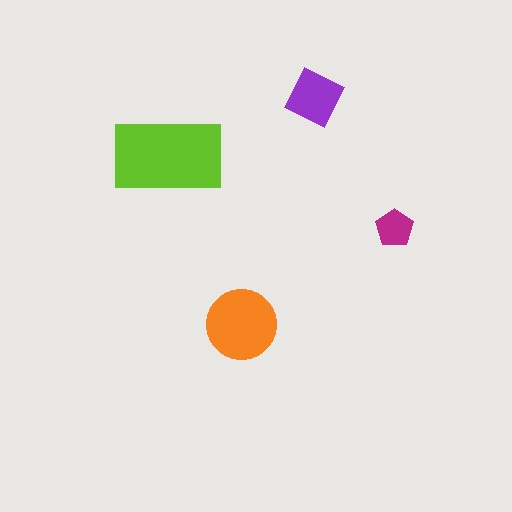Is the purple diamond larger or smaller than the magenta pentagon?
Larger.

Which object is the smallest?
The magenta pentagon.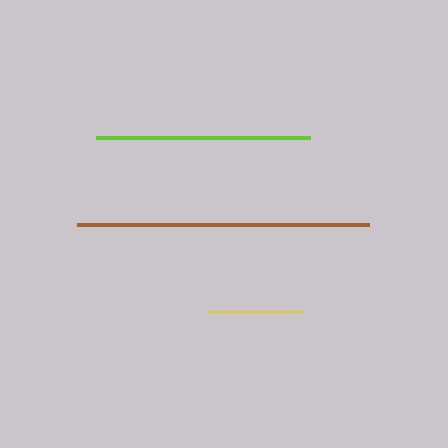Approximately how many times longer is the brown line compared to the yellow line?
The brown line is approximately 3.1 times the length of the yellow line.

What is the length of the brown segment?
The brown segment is approximately 292 pixels long.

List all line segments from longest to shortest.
From longest to shortest: brown, lime, yellow.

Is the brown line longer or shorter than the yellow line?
The brown line is longer than the yellow line.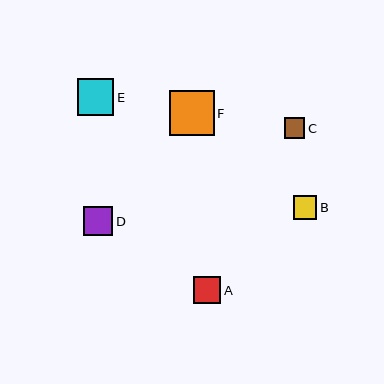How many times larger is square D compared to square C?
Square D is approximately 1.4 times the size of square C.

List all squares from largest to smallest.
From largest to smallest: F, E, D, A, B, C.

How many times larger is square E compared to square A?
Square E is approximately 1.3 times the size of square A.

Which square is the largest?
Square F is the largest with a size of approximately 45 pixels.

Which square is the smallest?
Square C is the smallest with a size of approximately 21 pixels.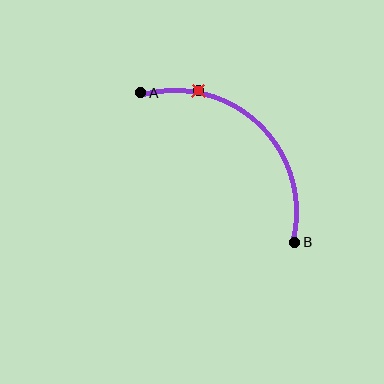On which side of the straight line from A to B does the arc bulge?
The arc bulges above and to the right of the straight line connecting A and B.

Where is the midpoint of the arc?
The arc midpoint is the point on the curve farthest from the straight line joining A and B. It sits above and to the right of that line.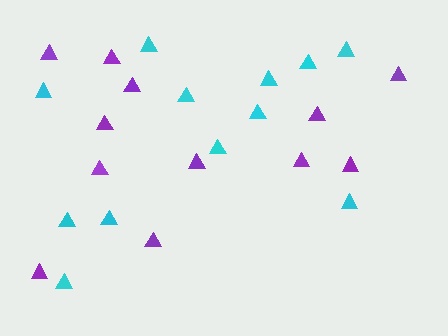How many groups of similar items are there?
There are 2 groups: one group of purple triangles (12) and one group of cyan triangles (12).